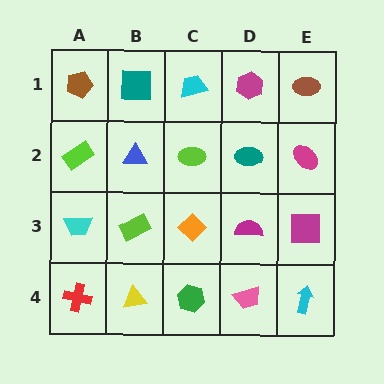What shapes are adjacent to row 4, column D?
A magenta semicircle (row 3, column D), a green hexagon (row 4, column C), a cyan arrow (row 4, column E).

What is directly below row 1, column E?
A magenta ellipse.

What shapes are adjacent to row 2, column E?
A brown ellipse (row 1, column E), a magenta square (row 3, column E), a teal ellipse (row 2, column D).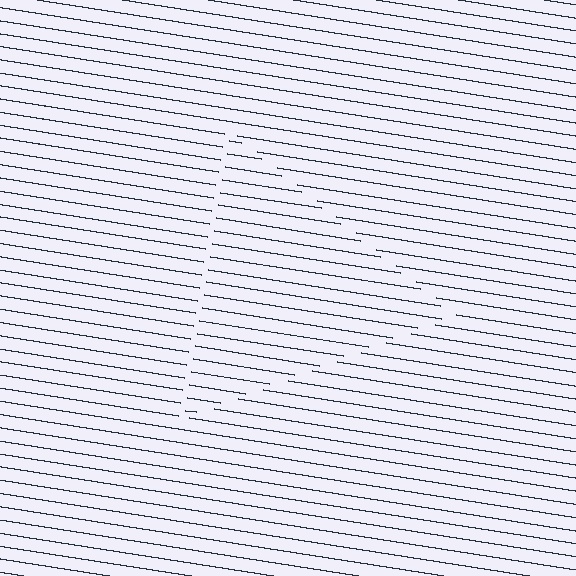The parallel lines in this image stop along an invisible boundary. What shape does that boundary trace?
An illusory triangle. The interior of the shape contains the same grating, shifted by half a period — the contour is defined by the phase discontinuity where line-ends from the inner and outer gratings abut.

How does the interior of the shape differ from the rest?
The interior of the shape contains the same grating, shifted by half a period — the contour is defined by the phase discontinuity where line-ends from the inner and outer gratings abut.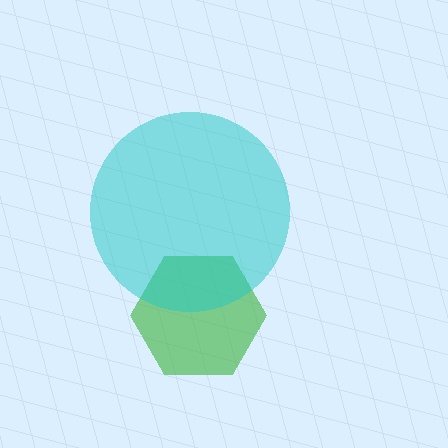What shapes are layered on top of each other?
The layered shapes are: a green hexagon, a cyan circle.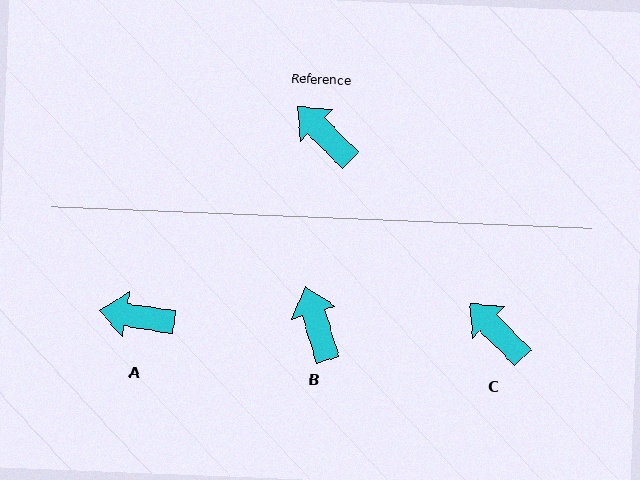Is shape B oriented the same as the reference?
No, it is off by about 28 degrees.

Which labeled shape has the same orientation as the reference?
C.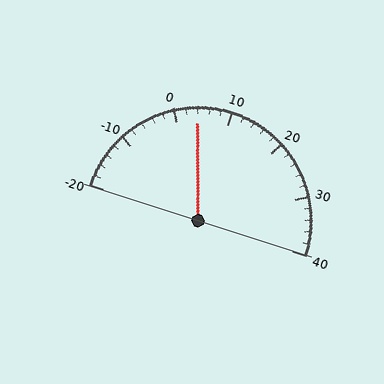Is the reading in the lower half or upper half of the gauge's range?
The reading is in the lower half of the range (-20 to 40).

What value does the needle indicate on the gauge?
The needle indicates approximately 4.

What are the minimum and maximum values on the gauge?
The gauge ranges from -20 to 40.